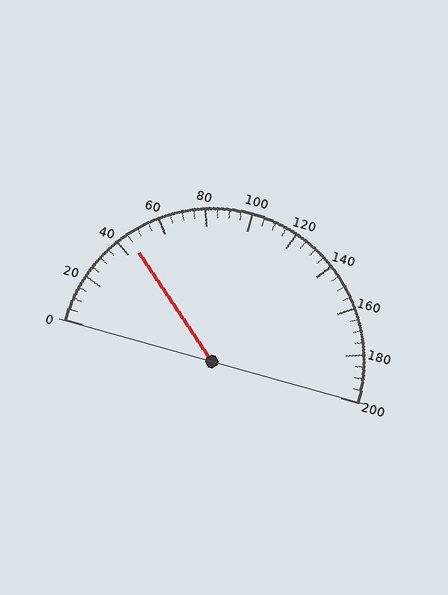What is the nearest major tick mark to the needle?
The nearest major tick mark is 40.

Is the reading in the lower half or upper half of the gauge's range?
The reading is in the lower half of the range (0 to 200).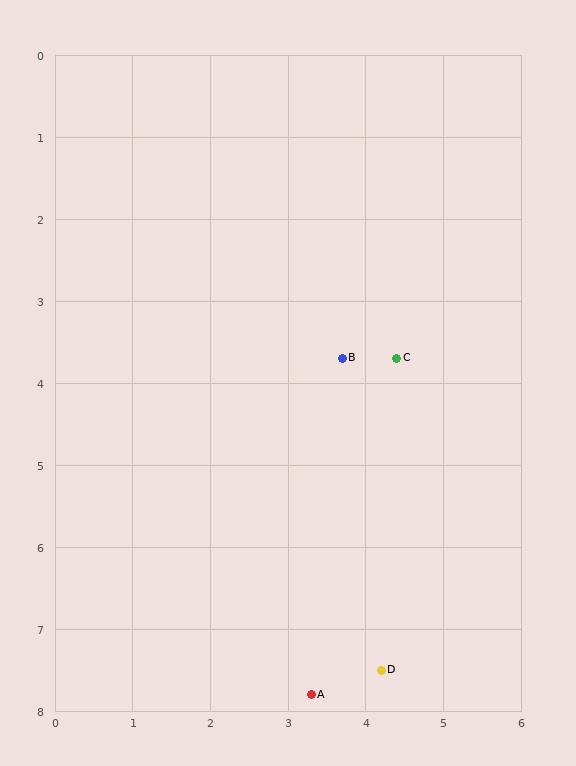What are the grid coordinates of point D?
Point D is at approximately (4.2, 7.5).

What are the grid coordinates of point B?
Point B is at approximately (3.7, 3.7).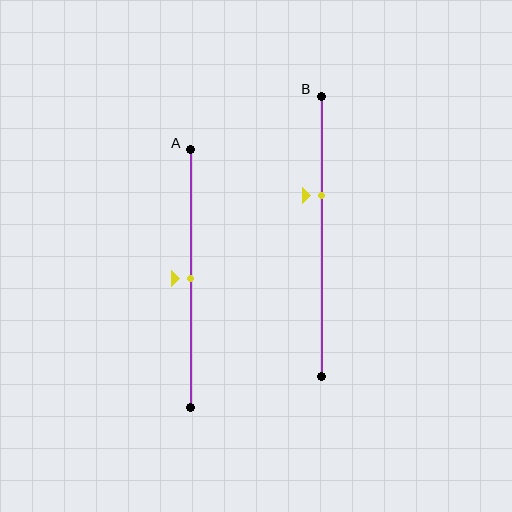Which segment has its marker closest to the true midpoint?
Segment A has its marker closest to the true midpoint.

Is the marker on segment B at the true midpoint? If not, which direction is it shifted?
No, the marker on segment B is shifted upward by about 15% of the segment length.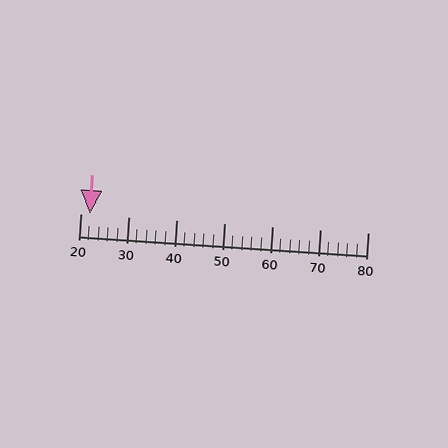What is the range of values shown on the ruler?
The ruler shows values from 20 to 80.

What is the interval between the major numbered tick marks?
The major tick marks are spaced 10 units apart.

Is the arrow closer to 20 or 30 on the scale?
The arrow is closer to 20.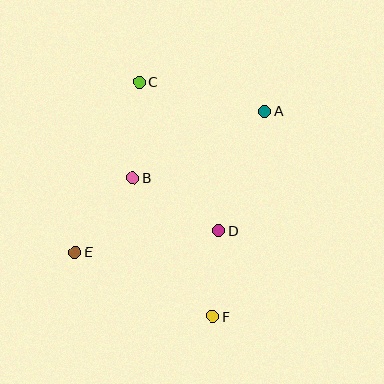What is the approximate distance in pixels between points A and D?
The distance between A and D is approximately 128 pixels.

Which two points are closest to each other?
Points D and F are closest to each other.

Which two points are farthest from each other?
Points C and F are farthest from each other.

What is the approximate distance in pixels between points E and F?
The distance between E and F is approximately 152 pixels.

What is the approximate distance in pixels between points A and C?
The distance between A and C is approximately 129 pixels.